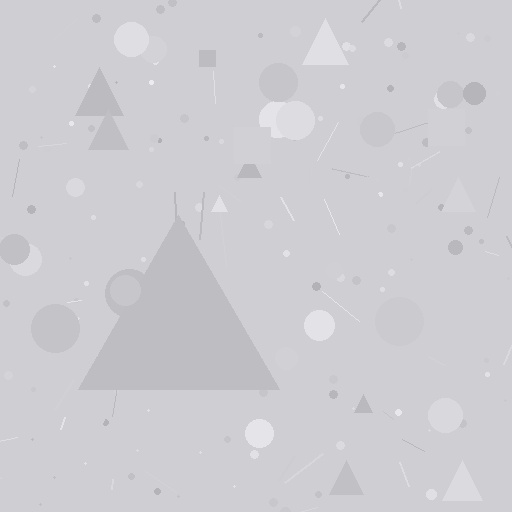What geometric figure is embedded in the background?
A triangle is embedded in the background.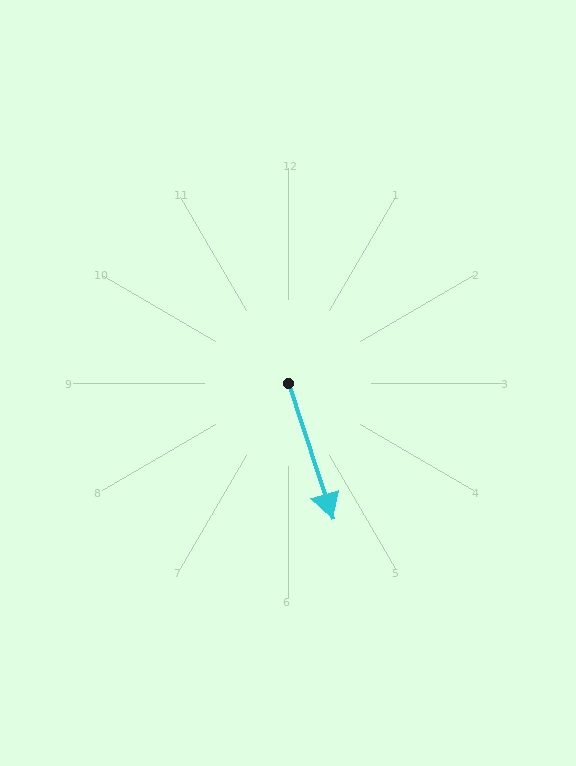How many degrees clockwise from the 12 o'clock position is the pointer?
Approximately 162 degrees.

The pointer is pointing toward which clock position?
Roughly 5 o'clock.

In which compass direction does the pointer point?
South.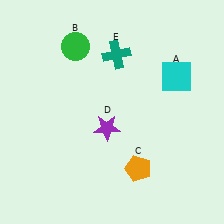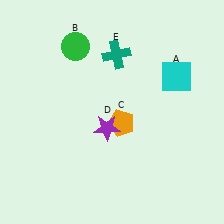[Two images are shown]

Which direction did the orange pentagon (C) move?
The orange pentagon (C) moved up.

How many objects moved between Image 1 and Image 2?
1 object moved between the two images.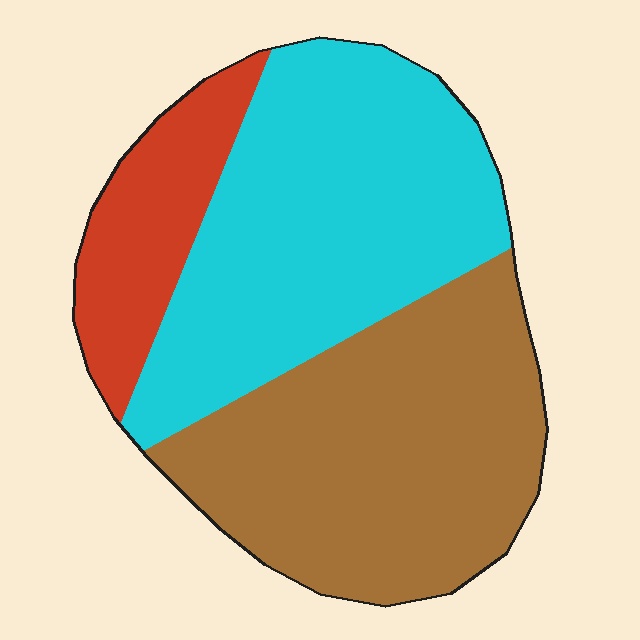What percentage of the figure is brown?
Brown covers roughly 40% of the figure.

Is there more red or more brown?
Brown.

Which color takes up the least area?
Red, at roughly 15%.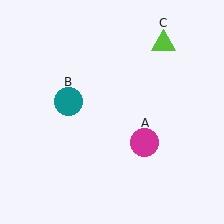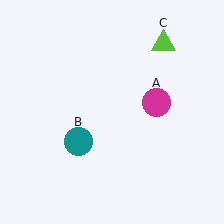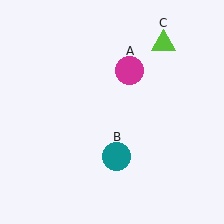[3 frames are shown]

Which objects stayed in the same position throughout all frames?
Lime triangle (object C) remained stationary.